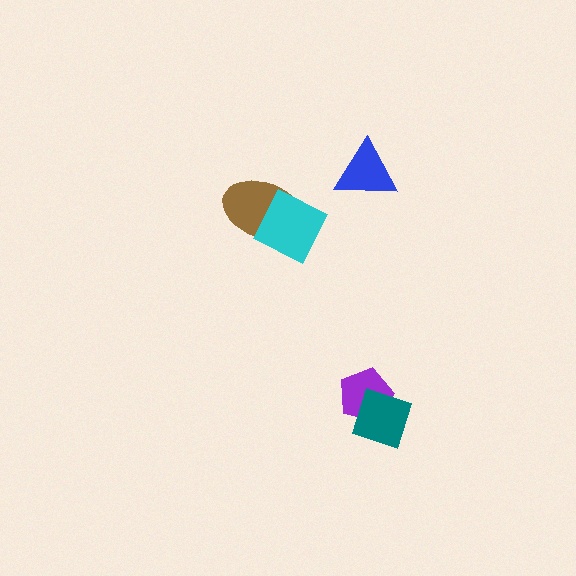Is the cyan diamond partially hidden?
No, no other shape covers it.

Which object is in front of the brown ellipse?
The cyan diamond is in front of the brown ellipse.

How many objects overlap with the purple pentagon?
1 object overlaps with the purple pentagon.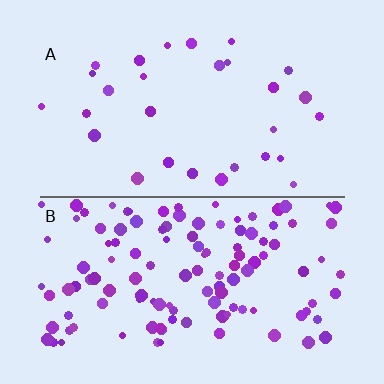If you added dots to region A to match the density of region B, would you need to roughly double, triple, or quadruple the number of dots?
Approximately quadruple.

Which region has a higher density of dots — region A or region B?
B (the bottom).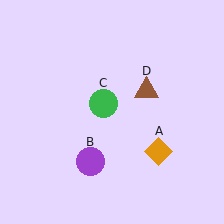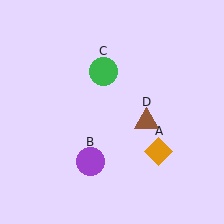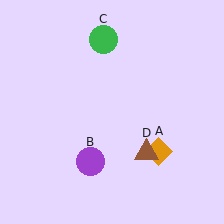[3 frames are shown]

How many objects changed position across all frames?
2 objects changed position: green circle (object C), brown triangle (object D).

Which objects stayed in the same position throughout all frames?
Orange diamond (object A) and purple circle (object B) remained stationary.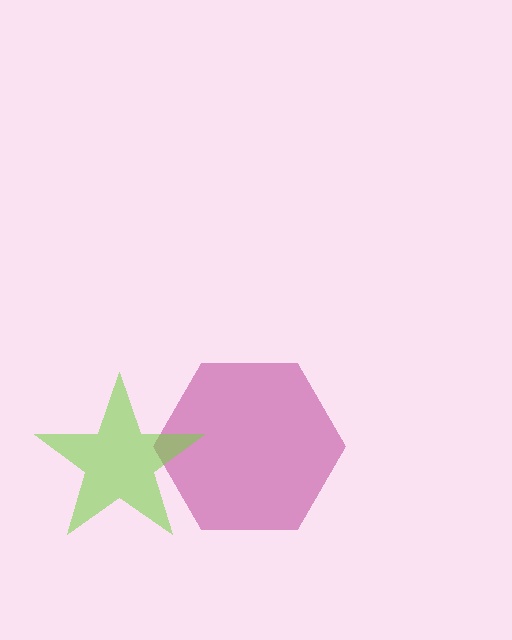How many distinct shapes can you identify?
There are 2 distinct shapes: a magenta hexagon, a lime star.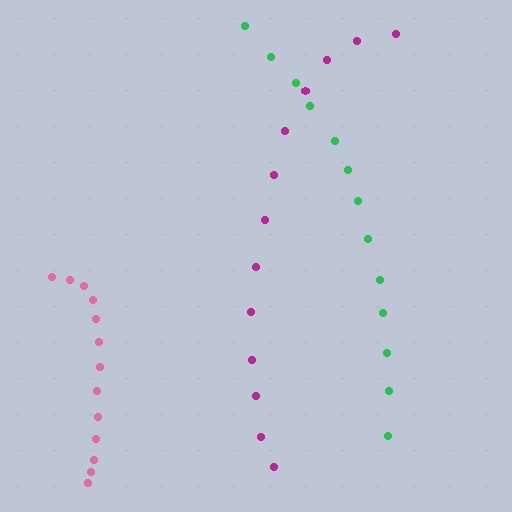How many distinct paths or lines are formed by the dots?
There are 3 distinct paths.